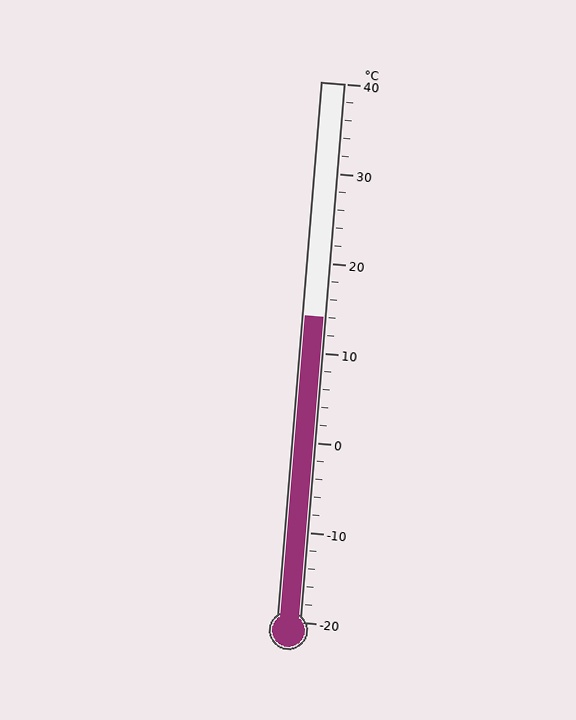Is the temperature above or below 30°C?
The temperature is below 30°C.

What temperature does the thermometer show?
The thermometer shows approximately 14°C.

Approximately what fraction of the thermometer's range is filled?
The thermometer is filled to approximately 55% of its range.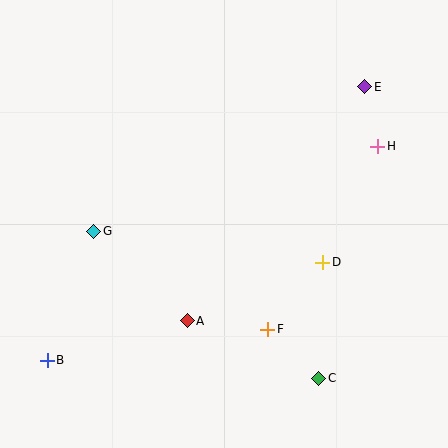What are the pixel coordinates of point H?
Point H is at (378, 146).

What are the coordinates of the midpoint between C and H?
The midpoint between C and H is at (348, 262).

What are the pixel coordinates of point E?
Point E is at (365, 87).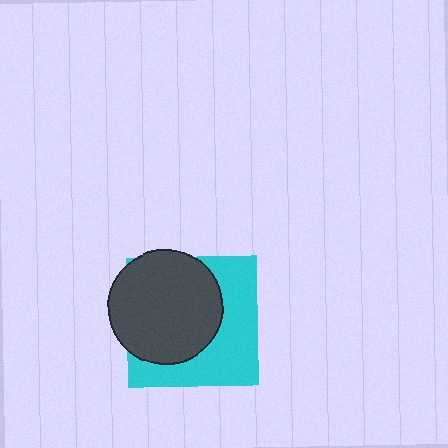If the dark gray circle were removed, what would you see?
You would see the complete cyan square.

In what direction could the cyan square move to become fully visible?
The cyan square could move toward the lower-right. That would shift it out from behind the dark gray circle entirely.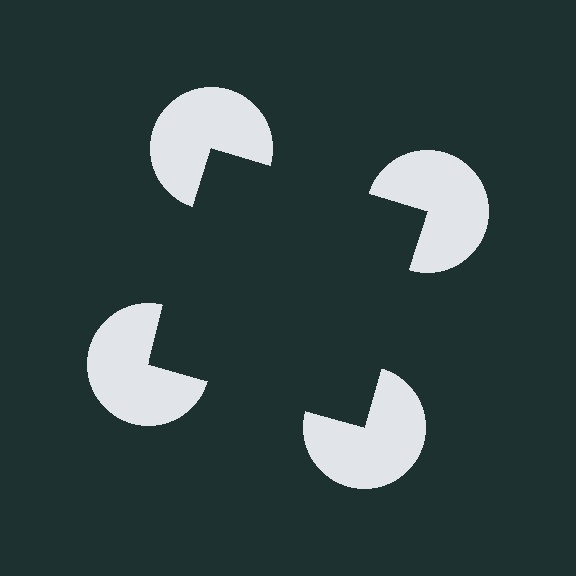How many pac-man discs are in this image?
There are 4 — one at each vertex of the illusory square.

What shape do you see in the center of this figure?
An illusory square — its edges are inferred from the aligned wedge cuts in the pac-man discs, not physically drawn.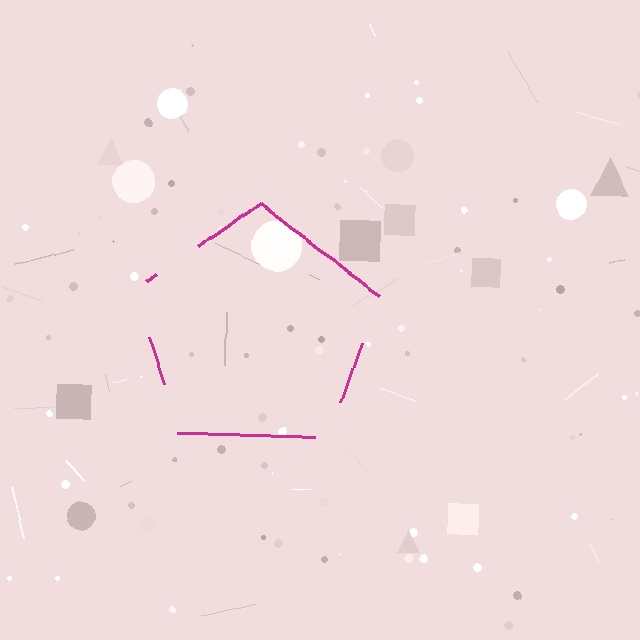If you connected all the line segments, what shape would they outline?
They would outline a pentagon.